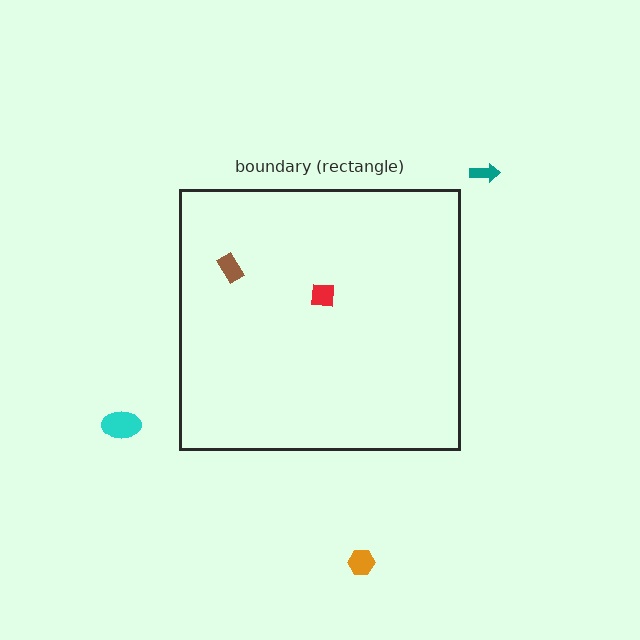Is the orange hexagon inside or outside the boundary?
Outside.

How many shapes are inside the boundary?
2 inside, 3 outside.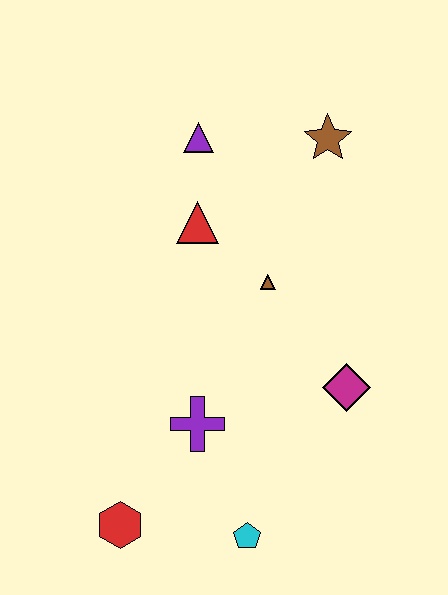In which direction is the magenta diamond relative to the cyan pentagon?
The magenta diamond is above the cyan pentagon.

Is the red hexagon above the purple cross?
No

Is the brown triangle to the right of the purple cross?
Yes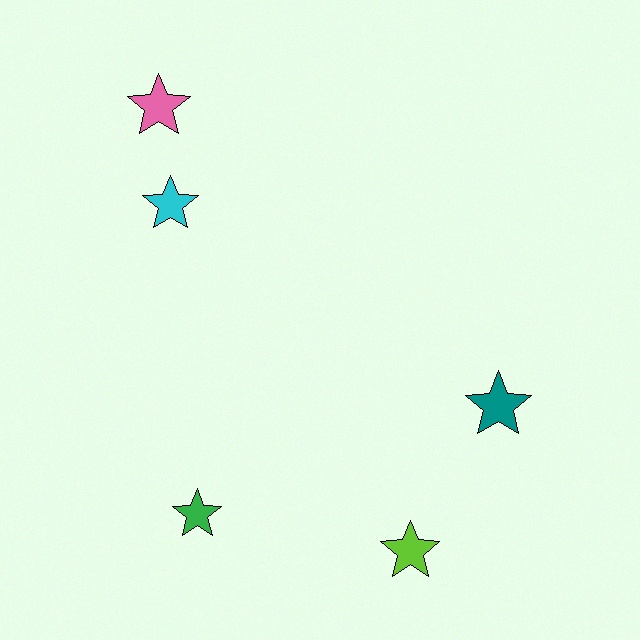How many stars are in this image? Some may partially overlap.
There are 5 stars.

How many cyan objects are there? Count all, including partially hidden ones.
There is 1 cyan object.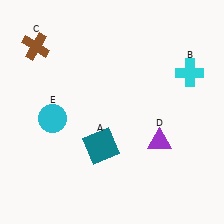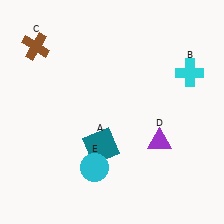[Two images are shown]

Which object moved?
The cyan circle (E) moved down.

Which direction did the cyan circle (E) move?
The cyan circle (E) moved down.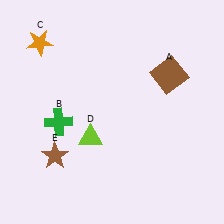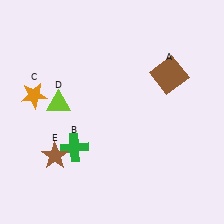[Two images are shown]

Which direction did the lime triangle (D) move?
The lime triangle (D) moved up.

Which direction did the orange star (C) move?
The orange star (C) moved down.